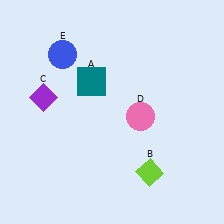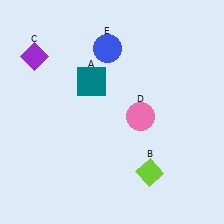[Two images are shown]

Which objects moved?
The objects that moved are: the purple diamond (C), the blue circle (E).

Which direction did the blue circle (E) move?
The blue circle (E) moved right.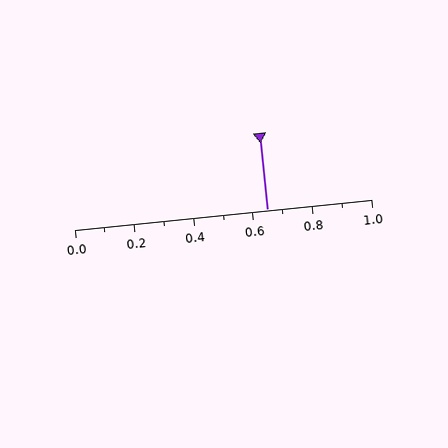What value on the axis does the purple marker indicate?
The marker indicates approximately 0.65.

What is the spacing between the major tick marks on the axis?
The major ticks are spaced 0.2 apart.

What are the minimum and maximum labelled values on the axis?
The axis runs from 0.0 to 1.0.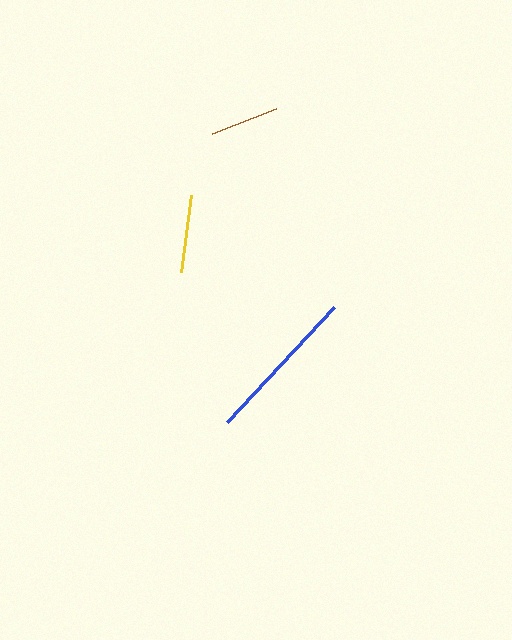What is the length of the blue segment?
The blue segment is approximately 157 pixels long.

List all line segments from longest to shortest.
From longest to shortest: blue, yellow, brown.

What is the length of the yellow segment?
The yellow segment is approximately 77 pixels long.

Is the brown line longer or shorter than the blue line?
The blue line is longer than the brown line.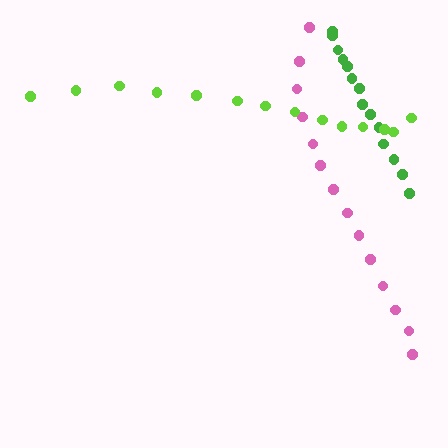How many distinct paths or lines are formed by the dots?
There are 3 distinct paths.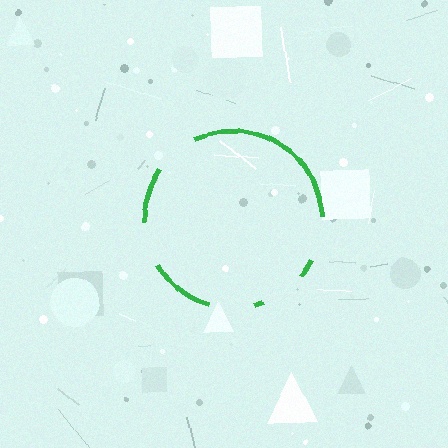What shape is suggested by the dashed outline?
The dashed outline suggests a circle.